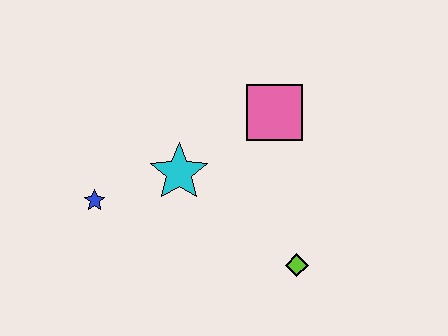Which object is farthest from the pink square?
The blue star is farthest from the pink square.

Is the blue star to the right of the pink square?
No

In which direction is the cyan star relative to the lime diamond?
The cyan star is to the left of the lime diamond.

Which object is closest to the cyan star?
The blue star is closest to the cyan star.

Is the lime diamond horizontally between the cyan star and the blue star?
No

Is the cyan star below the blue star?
No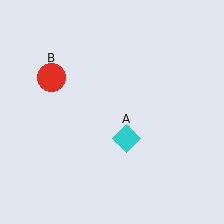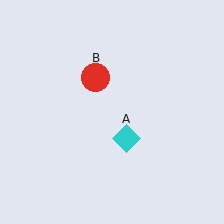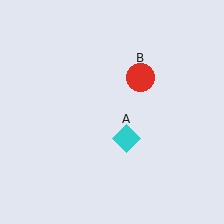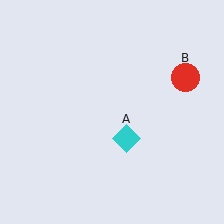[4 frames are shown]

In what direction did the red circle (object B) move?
The red circle (object B) moved right.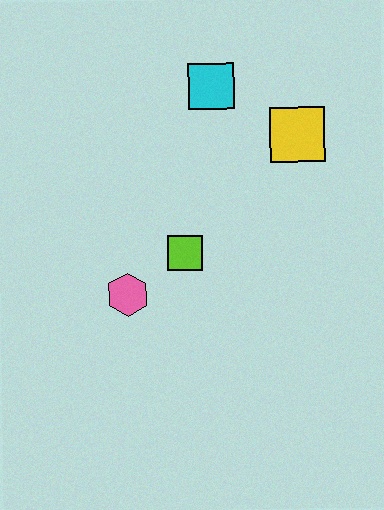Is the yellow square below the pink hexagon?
No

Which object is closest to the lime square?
The pink hexagon is closest to the lime square.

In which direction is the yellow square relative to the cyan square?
The yellow square is to the right of the cyan square.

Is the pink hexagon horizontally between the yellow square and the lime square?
No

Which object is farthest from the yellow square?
The pink hexagon is farthest from the yellow square.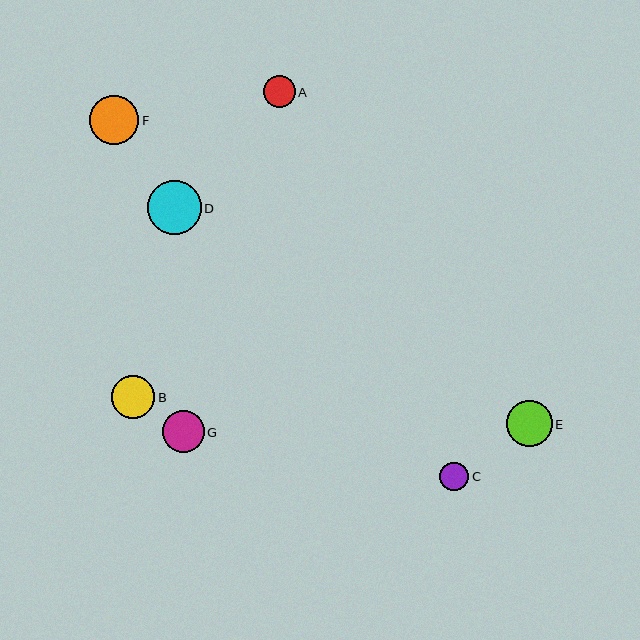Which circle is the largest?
Circle D is the largest with a size of approximately 54 pixels.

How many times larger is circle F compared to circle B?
Circle F is approximately 1.1 times the size of circle B.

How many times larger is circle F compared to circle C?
Circle F is approximately 1.7 times the size of circle C.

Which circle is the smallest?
Circle C is the smallest with a size of approximately 29 pixels.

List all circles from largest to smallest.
From largest to smallest: D, F, E, B, G, A, C.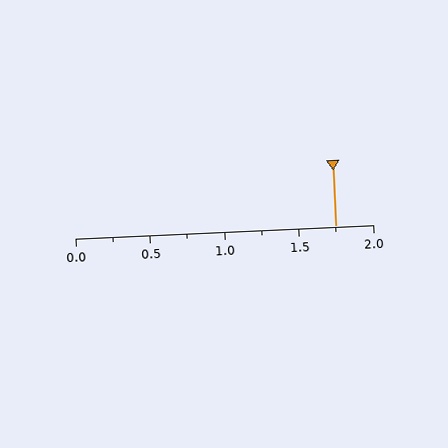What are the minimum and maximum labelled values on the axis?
The axis runs from 0.0 to 2.0.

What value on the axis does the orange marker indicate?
The marker indicates approximately 1.75.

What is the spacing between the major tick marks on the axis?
The major ticks are spaced 0.5 apart.